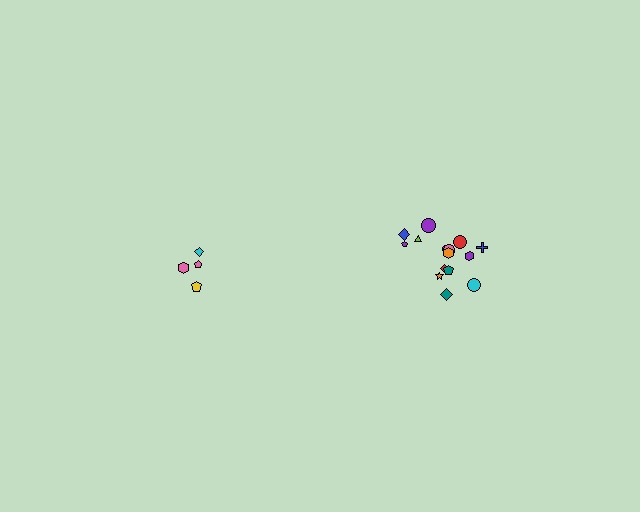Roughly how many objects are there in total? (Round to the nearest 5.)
Roughly 20 objects in total.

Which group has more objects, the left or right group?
The right group.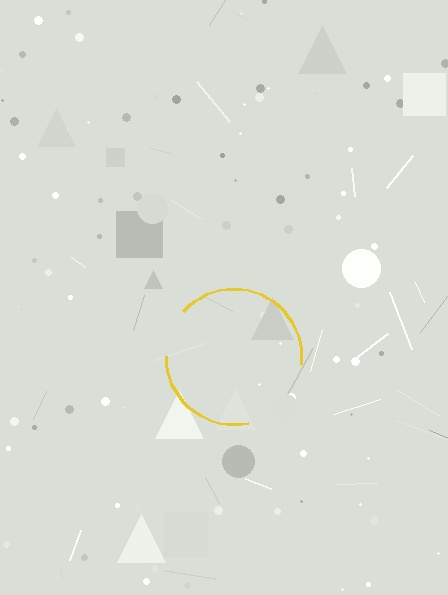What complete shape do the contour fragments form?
The contour fragments form a circle.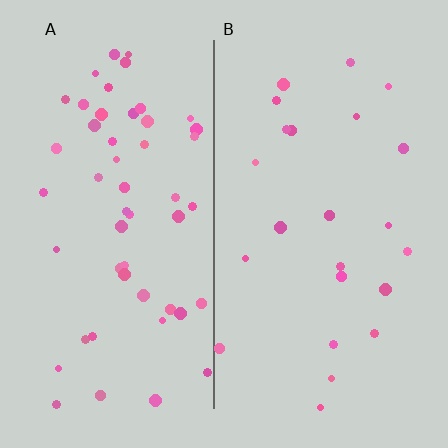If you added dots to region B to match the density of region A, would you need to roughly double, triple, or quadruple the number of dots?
Approximately double.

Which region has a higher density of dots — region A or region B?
A (the left).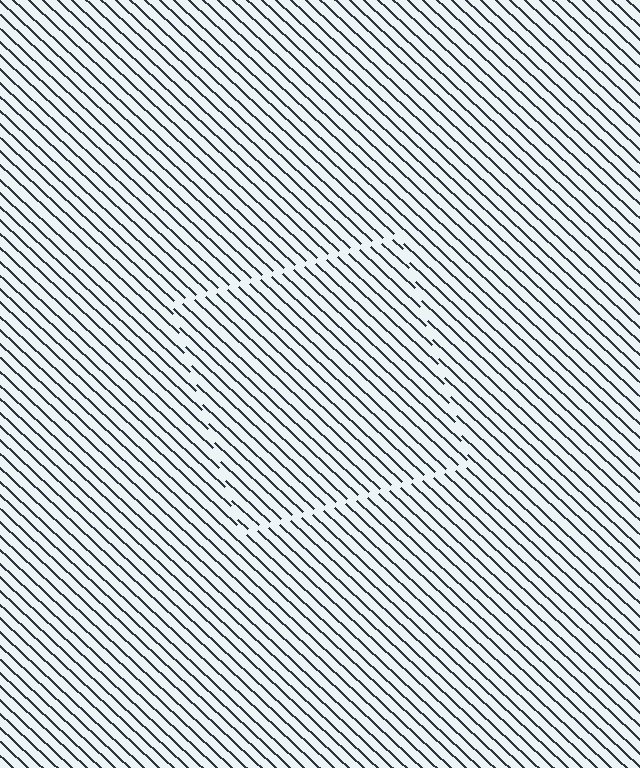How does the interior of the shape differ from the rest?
The interior of the shape contains the same grating, shifted by half a period — the contour is defined by the phase discontinuity where line-ends from the inner and outer gratings abut.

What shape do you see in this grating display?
An illusory square. The interior of the shape contains the same grating, shifted by half a period — the contour is defined by the phase discontinuity where line-ends from the inner and outer gratings abut.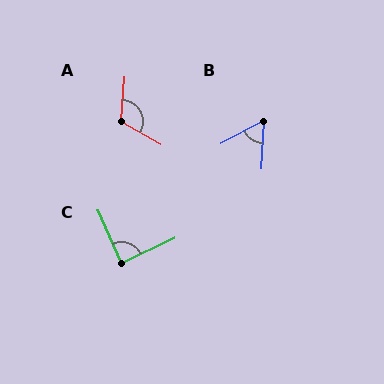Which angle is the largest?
A, at approximately 115 degrees.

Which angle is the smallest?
B, at approximately 59 degrees.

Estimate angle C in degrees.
Approximately 88 degrees.